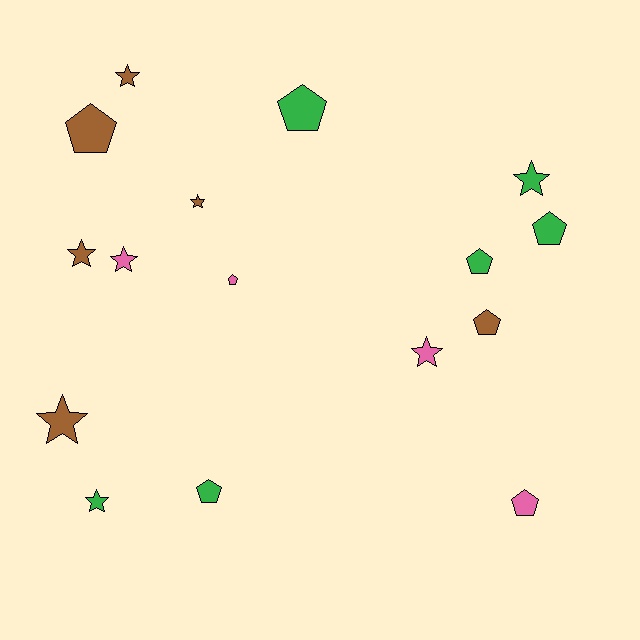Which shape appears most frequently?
Pentagon, with 8 objects.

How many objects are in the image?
There are 16 objects.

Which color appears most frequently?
Green, with 6 objects.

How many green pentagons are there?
There are 4 green pentagons.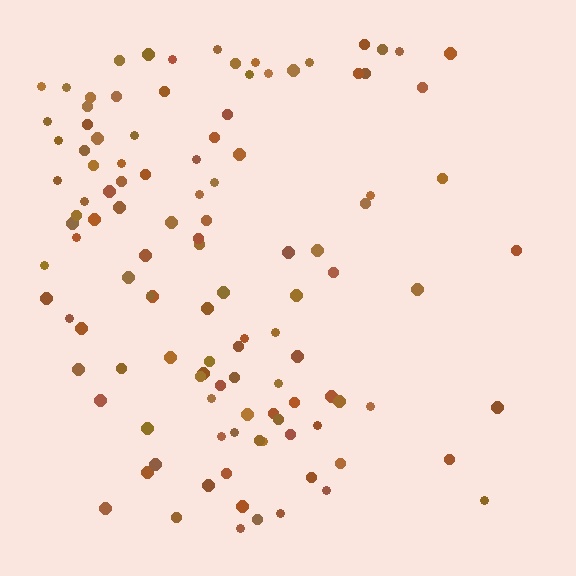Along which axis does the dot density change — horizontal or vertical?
Horizontal.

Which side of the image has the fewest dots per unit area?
The right.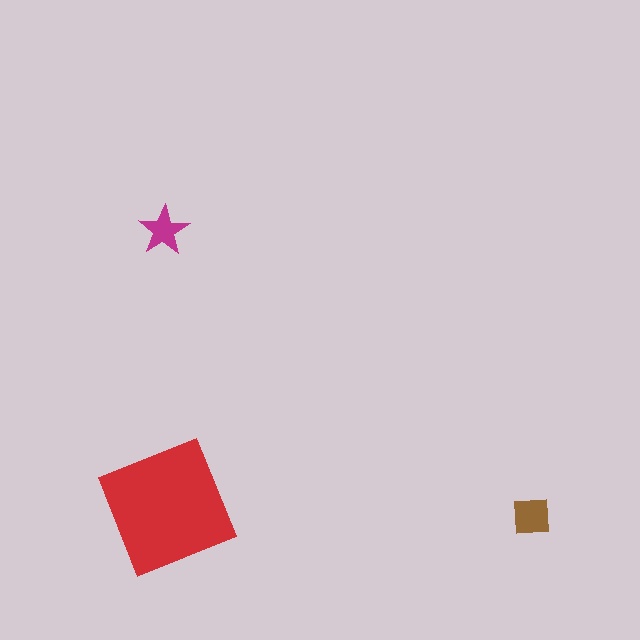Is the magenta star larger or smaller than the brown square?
Smaller.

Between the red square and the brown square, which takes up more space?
The red square.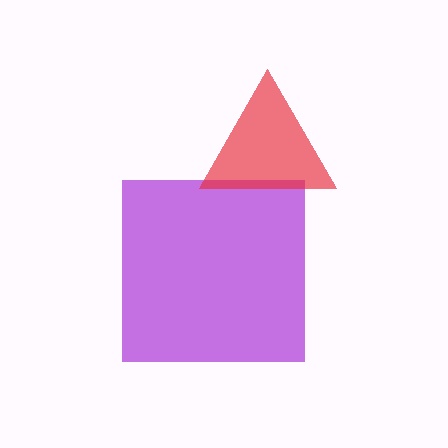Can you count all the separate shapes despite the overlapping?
Yes, there are 2 separate shapes.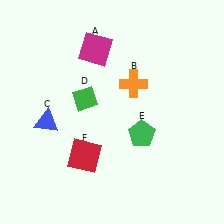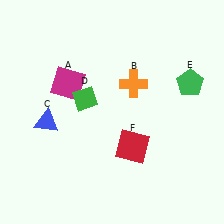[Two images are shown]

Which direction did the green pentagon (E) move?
The green pentagon (E) moved up.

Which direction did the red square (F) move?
The red square (F) moved right.